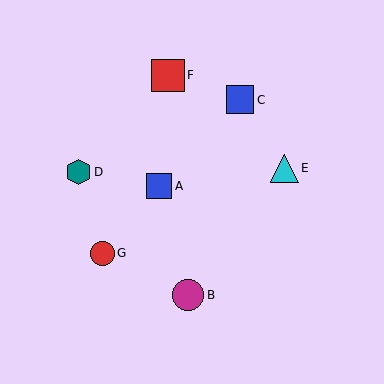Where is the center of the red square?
The center of the red square is at (168, 75).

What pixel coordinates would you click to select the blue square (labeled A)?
Click at (159, 186) to select the blue square A.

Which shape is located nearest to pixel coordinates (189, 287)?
The magenta circle (labeled B) at (188, 295) is nearest to that location.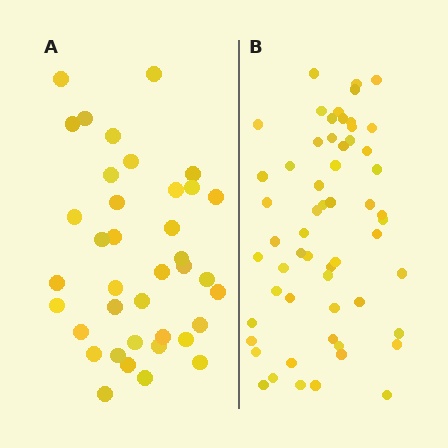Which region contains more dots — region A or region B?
Region B (the right region) has more dots.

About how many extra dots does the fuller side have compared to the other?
Region B has approximately 20 more dots than region A.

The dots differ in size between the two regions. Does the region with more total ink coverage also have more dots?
No. Region A has more total ink coverage because its dots are larger, but region B actually contains more individual dots. Total area can be misleading — the number of items is what matters here.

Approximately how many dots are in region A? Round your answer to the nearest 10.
About 40 dots. (The exact count is 38, which rounds to 40.)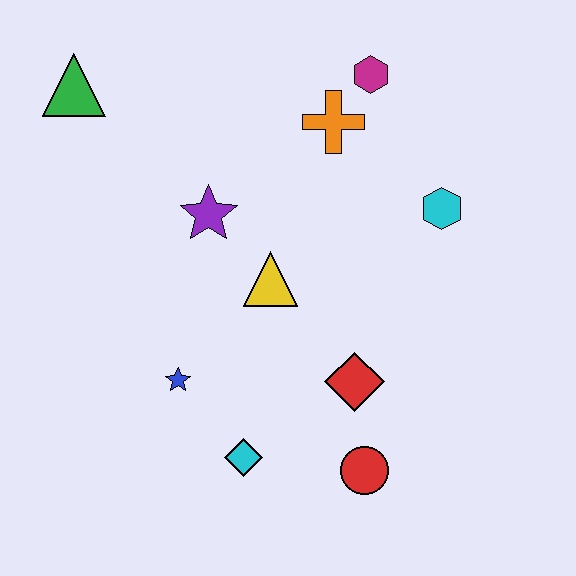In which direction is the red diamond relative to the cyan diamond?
The red diamond is to the right of the cyan diamond.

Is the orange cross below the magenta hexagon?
Yes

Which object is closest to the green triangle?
The purple star is closest to the green triangle.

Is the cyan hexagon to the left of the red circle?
No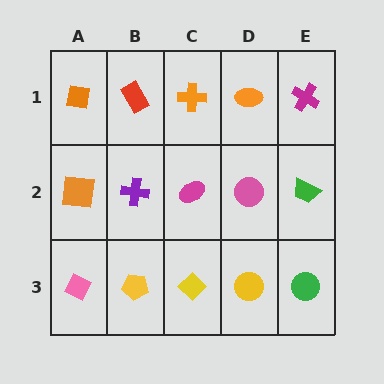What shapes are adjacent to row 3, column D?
A pink circle (row 2, column D), a yellow diamond (row 3, column C), a green circle (row 3, column E).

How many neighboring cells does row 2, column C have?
4.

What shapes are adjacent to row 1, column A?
An orange square (row 2, column A), a red rectangle (row 1, column B).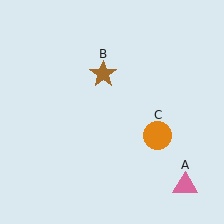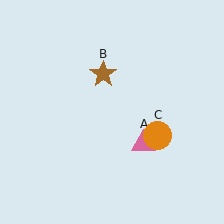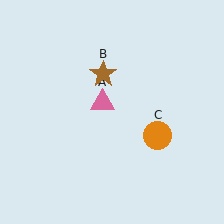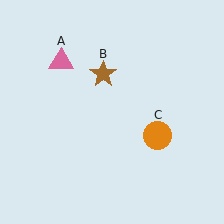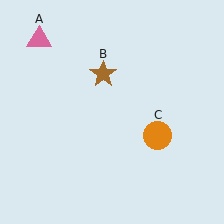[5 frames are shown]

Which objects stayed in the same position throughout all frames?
Brown star (object B) and orange circle (object C) remained stationary.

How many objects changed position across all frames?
1 object changed position: pink triangle (object A).